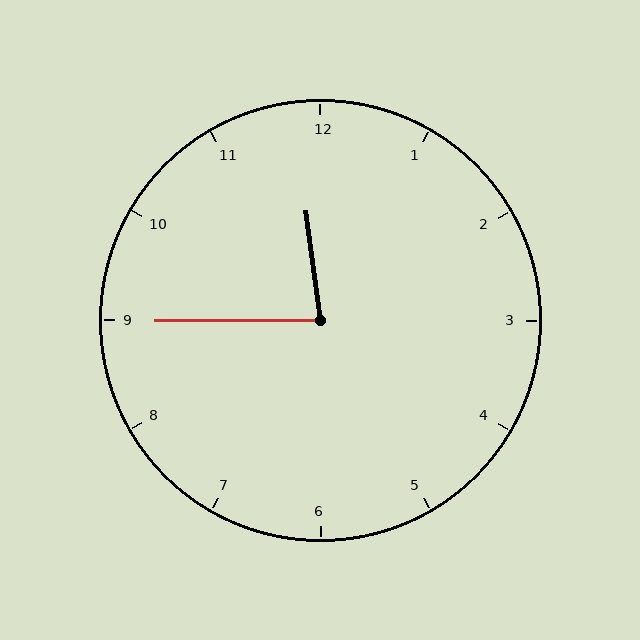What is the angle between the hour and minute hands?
Approximately 82 degrees.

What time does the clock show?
11:45.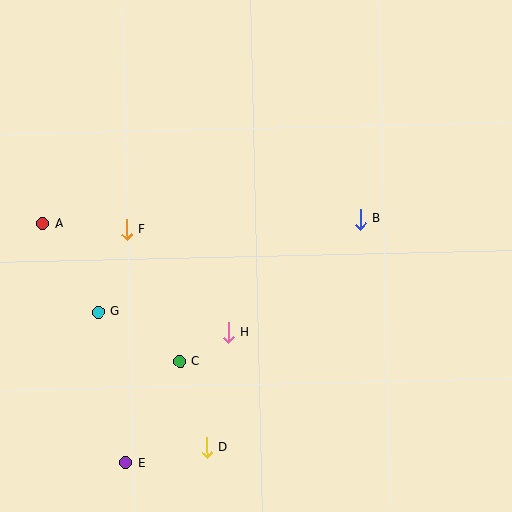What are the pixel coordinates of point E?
Point E is at (126, 463).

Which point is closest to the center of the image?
Point H at (228, 332) is closest to the center.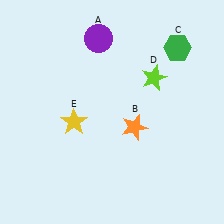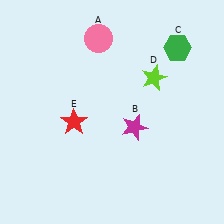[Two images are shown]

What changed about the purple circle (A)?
In Image 1, A is purple. In Image 2, it changed to pink.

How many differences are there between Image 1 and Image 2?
There are 3 differences between the two images.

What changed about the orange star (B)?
In Image 1, B is orange. In Image 2, it changed to magenta.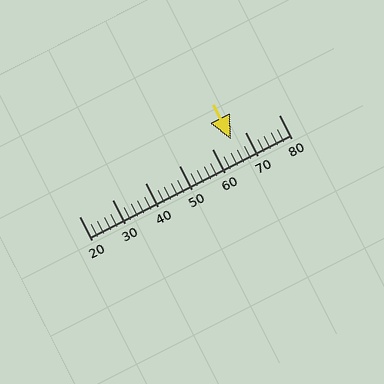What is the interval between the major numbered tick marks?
The major tick marks are spaced 10 units apart.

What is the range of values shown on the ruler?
The ruler shows values from 20 to 80.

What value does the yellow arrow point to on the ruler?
The yellow arrow points to approximately 66.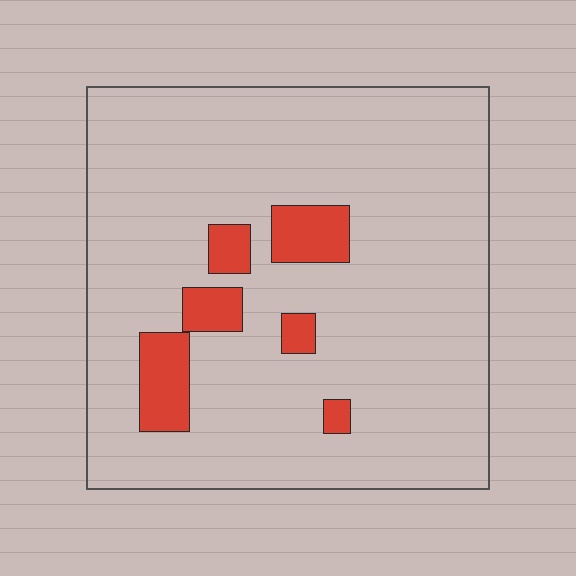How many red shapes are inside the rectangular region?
6.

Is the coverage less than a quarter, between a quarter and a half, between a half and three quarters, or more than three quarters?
Less than a quarter.